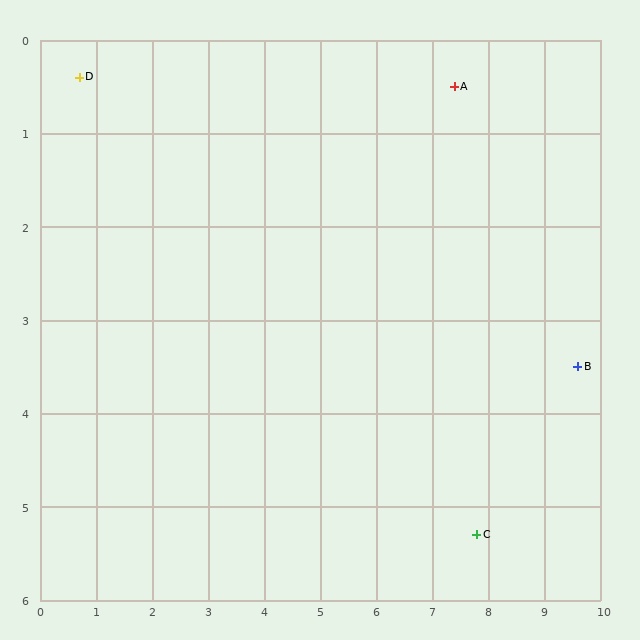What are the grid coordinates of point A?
Point A is at approximately (7.4, 0.5).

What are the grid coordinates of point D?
Point D is at approximately (0.7, 0.4).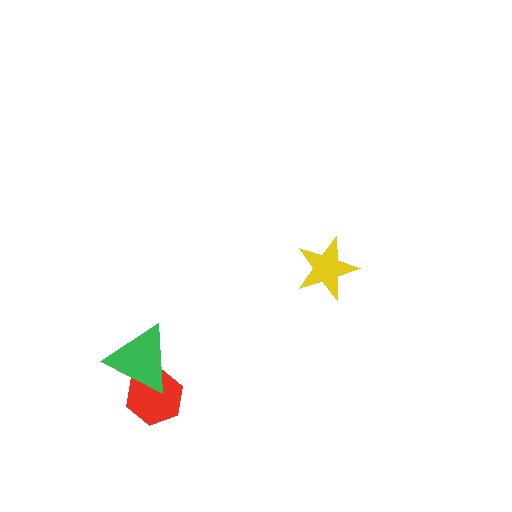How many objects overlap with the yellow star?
0 objects overlap with the yellow star.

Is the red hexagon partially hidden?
Yes, it is partially covered by another shape.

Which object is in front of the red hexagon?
The green triangle is in front of the red hexagon.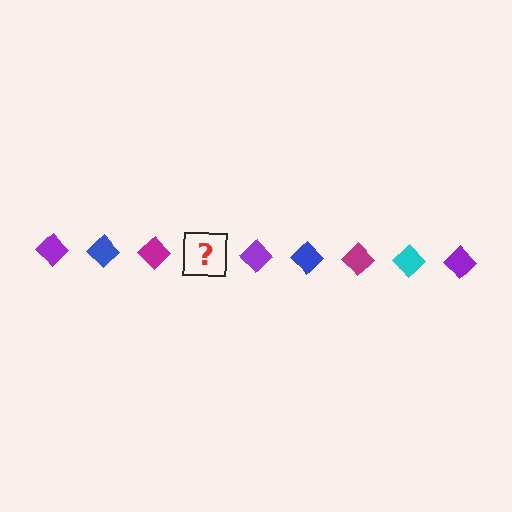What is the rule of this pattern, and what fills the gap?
The rule is that the pattern cycles through purple, blue, magenta, cyan diamonds. The gap should be filled with a cyan diamond.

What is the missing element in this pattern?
The missing element is a cyan diamond.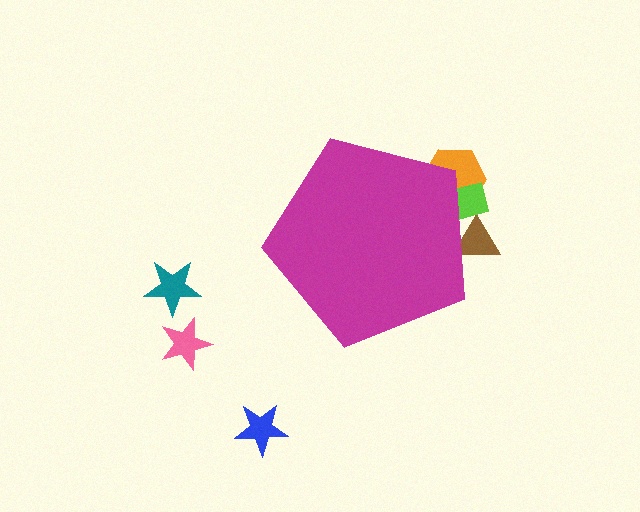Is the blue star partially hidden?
No, the blue star is fully visible.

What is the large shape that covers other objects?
A magenta pentagon.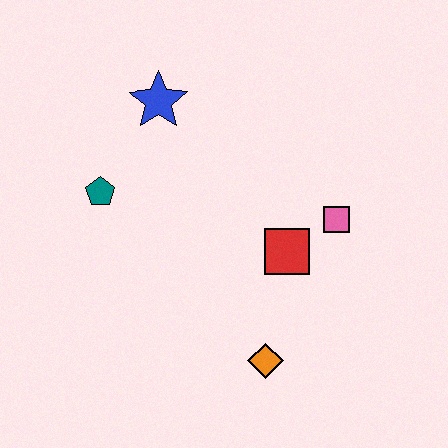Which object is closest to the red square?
The pink square is closest to the red square.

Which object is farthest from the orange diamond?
The blue star is farthest from the orange diamond.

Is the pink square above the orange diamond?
Yes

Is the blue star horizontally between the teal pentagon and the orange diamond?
Yes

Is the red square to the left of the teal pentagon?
No